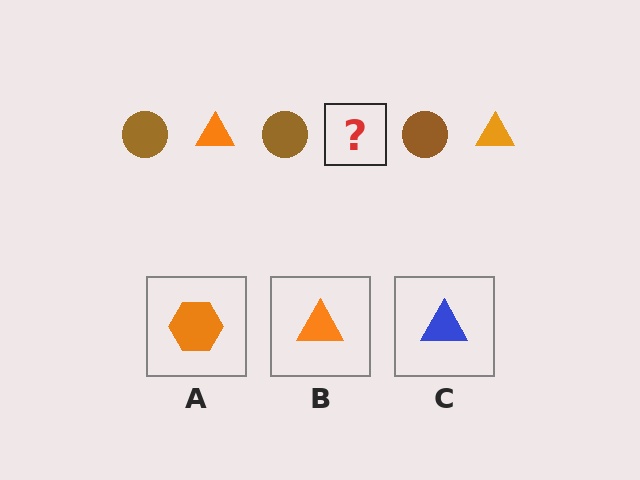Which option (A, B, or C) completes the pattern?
B.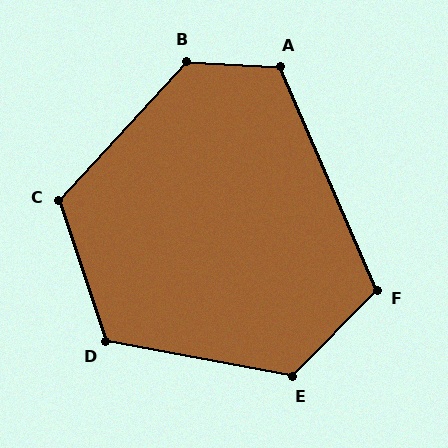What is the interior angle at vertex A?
Approximately 117 degrees (obtuse).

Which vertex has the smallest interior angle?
F, at approximately 112 degrees.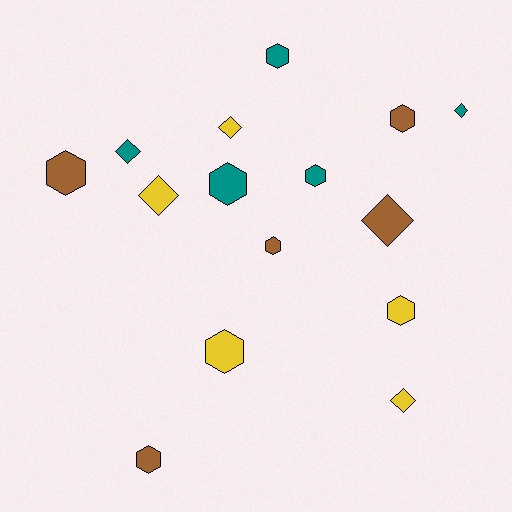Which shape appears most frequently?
Hexagon, with 9 objects.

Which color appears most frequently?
Teal, with 5 objects.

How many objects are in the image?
There are 15 objects.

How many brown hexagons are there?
There are 4 brown hexagons.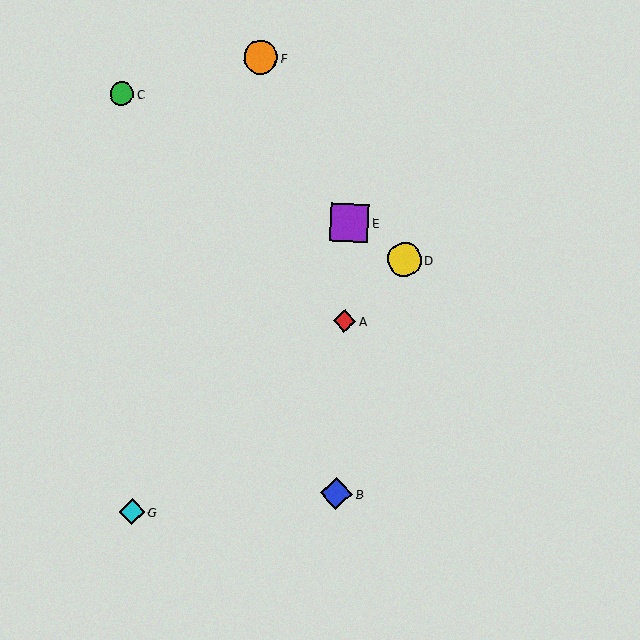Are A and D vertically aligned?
No, A is at x≈345 and D is at x≈404.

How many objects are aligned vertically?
3 objects (A, B, E) are aligned vertically.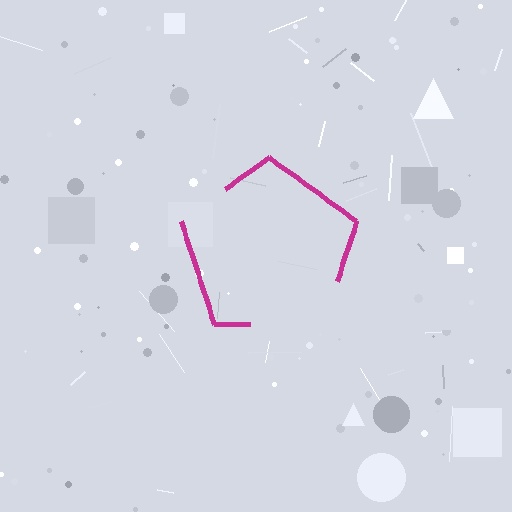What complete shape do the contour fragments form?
The contour fragments form a pentagon.